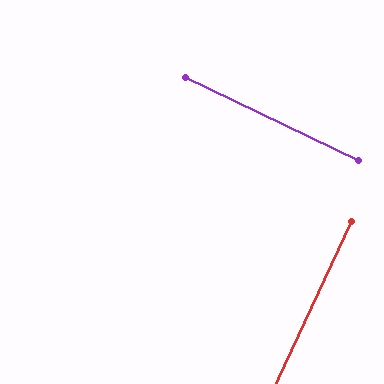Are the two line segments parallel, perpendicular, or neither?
Perpendicular — they meet at approximately 89°.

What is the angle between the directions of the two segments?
Approximately 89 degrees.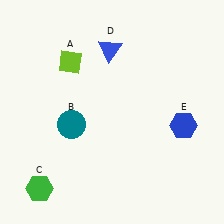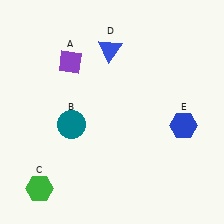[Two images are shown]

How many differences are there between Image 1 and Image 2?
There is 1 difference between the two images.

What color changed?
The diamond (A) changed from lime in Image 1 to purple in Image 2.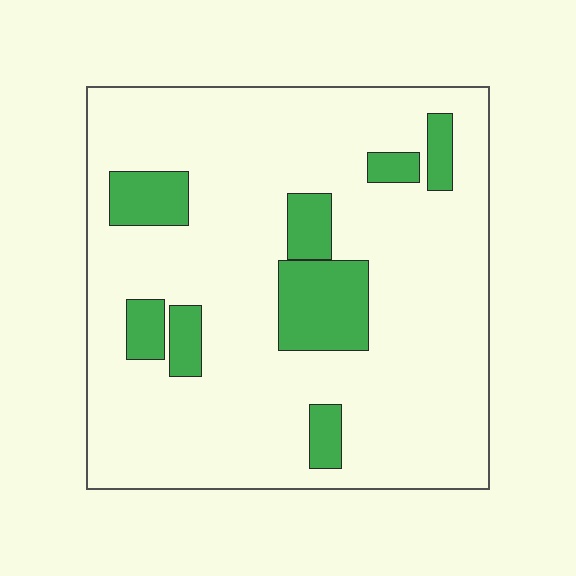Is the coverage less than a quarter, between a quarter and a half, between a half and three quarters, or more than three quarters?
Less than a quarter.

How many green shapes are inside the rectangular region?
8.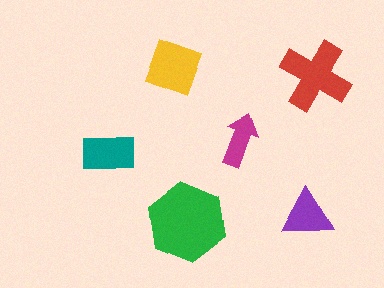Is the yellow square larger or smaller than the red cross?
Smaller.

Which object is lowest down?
The green hexagon is bottommost.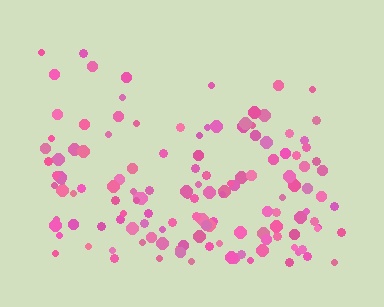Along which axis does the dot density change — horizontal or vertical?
Vertical.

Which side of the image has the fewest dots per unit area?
The top.